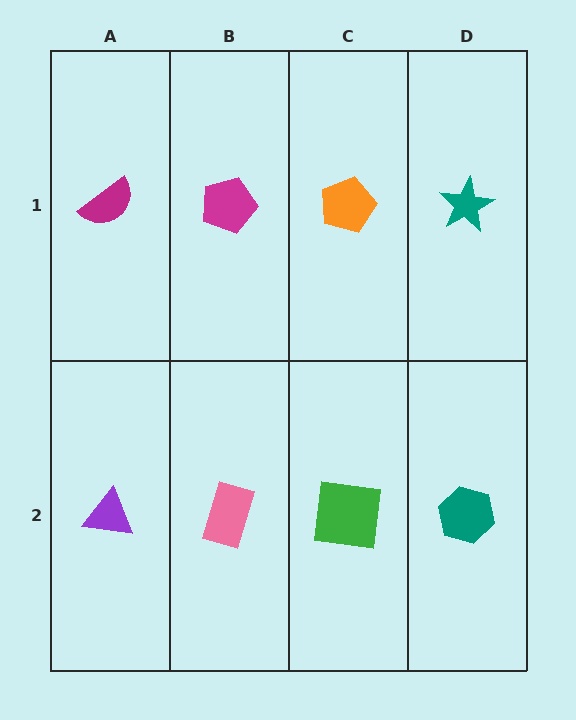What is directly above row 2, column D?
A teal star.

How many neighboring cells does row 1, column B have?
3.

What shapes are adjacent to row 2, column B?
A magenta pentagon (row 1, column B), a purple triangle (row 2, column A), a green square (row 2, column C).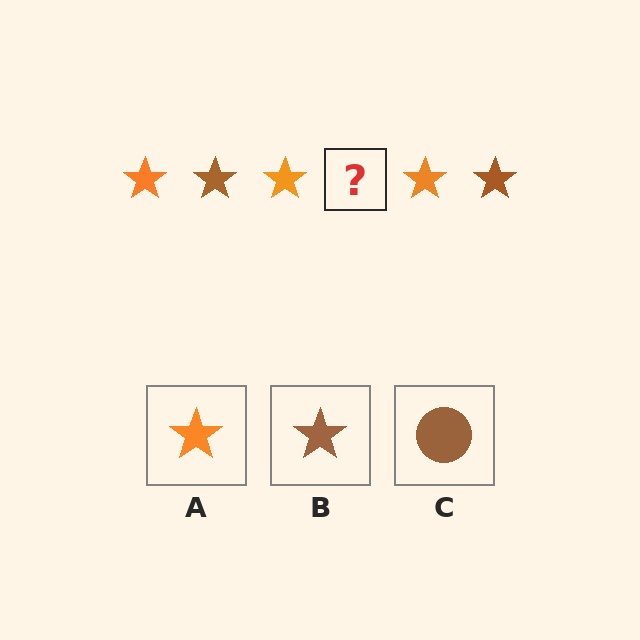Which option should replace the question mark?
Option B.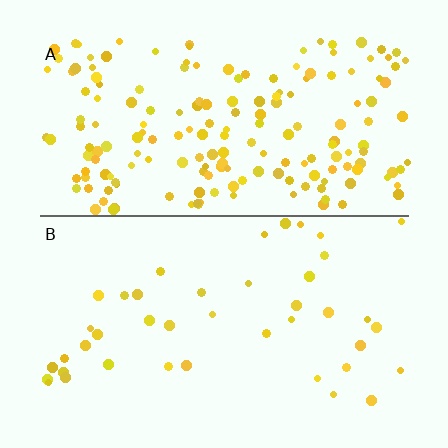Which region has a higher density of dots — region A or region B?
A (the top).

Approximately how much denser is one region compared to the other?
Approximately 4.3× — region A over region B.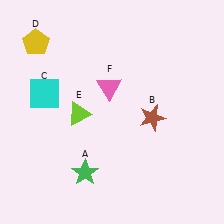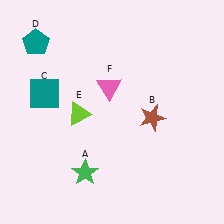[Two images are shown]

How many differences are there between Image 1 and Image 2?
There are 2 differences between the two images.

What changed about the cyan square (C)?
In Image 1, C is cyan. In Image 2, it changed to teal.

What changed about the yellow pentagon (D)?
In Image 1, D is yellow. In Image 2, it changed to teal.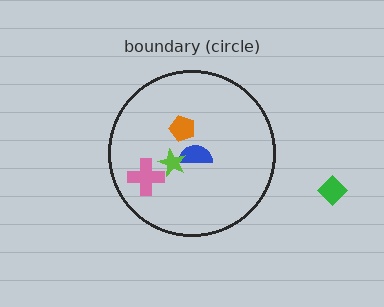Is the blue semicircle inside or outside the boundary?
Inside.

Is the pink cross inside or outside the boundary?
Inside.